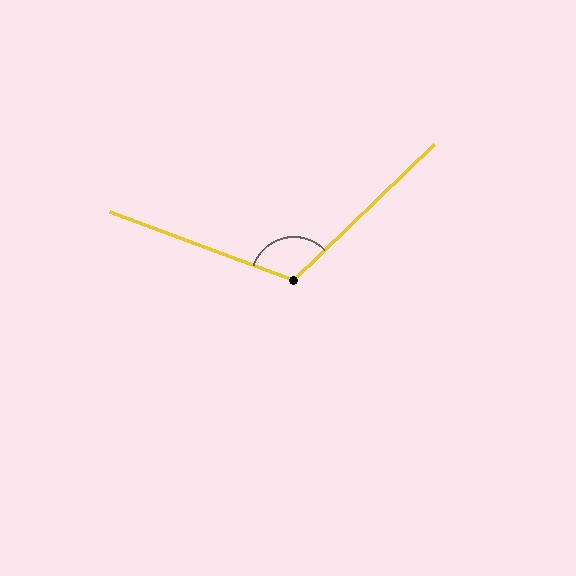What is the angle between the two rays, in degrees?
Approximately 116 degrees.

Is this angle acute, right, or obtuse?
It is obtuse.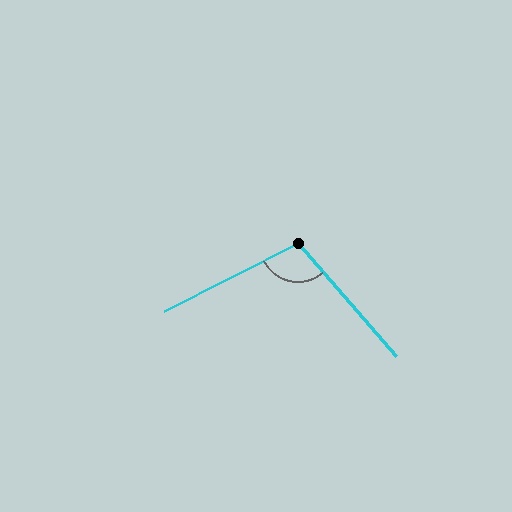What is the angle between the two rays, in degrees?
Approximately 104 degrees.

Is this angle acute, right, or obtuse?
It is obtuse.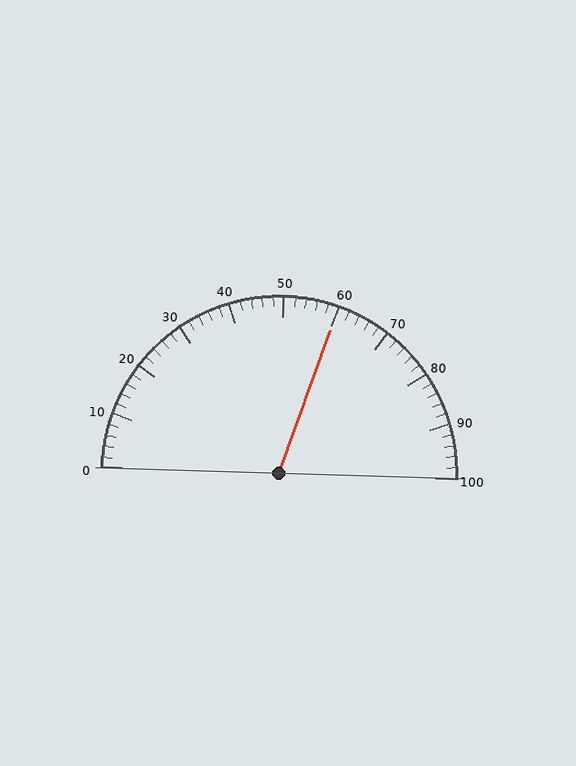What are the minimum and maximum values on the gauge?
The gauge ranges from 0 to 100.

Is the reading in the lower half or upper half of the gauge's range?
The reading is in the upper half of the range (0 to 100).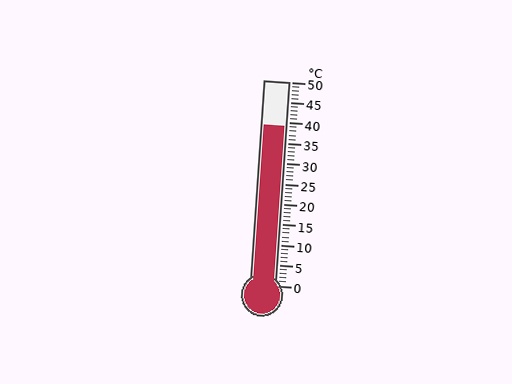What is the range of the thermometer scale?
The thermometer scale ranges from 0°C to 50°C.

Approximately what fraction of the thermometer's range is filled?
The thermometer is filled to approximately 80% of its range.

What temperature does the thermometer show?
The thermometer shows approximately 39°C.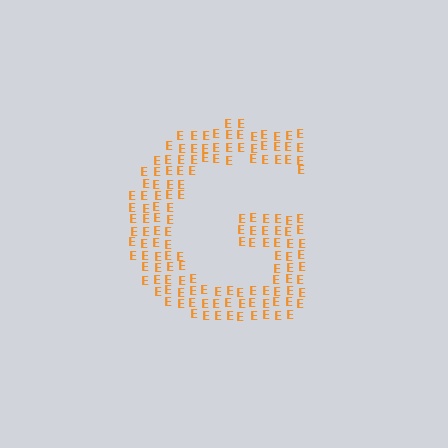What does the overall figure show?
The overall figure shows the letter G.